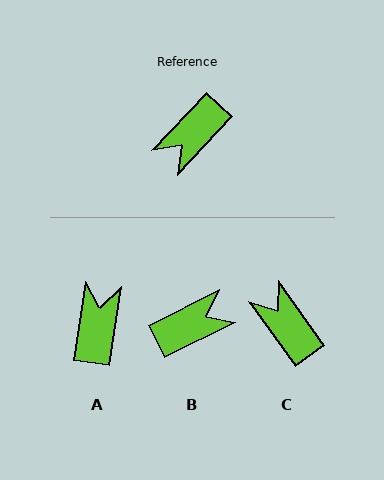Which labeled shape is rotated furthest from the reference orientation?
B, about 160 degrees away.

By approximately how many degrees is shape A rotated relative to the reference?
Approximately 145 degrees clockwise.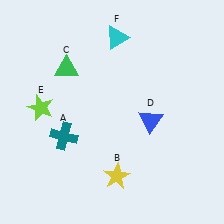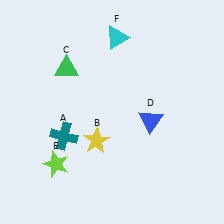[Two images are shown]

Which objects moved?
The objects that moved are: the yellow star (B), the lime star (E).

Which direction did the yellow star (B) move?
The yellow star (B) moved up.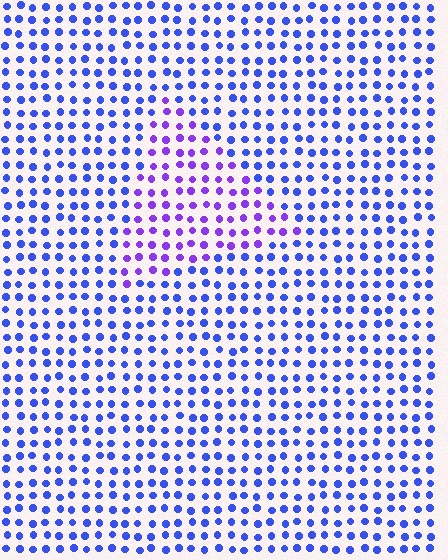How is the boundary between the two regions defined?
The boundary is defined purely by a slight shift in hue (about 37 degrees). Spacing, size, and orientation are identical on both sides.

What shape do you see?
I see a triangle.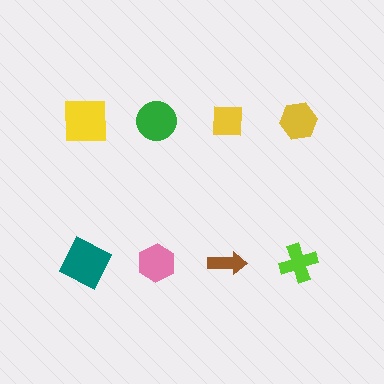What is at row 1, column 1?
A yellow square.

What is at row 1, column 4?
A yellow hexagon.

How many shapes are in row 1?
4 shapes.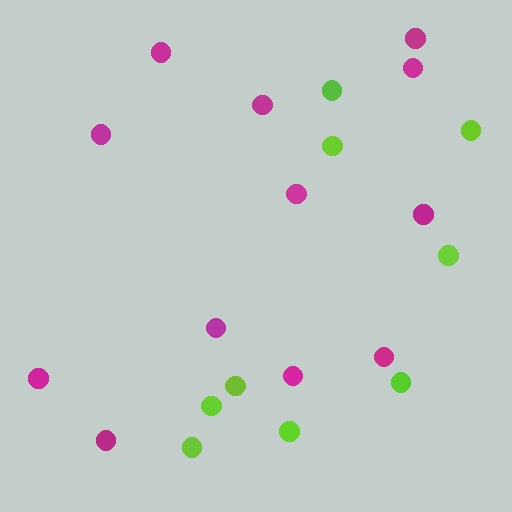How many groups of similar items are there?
There are 2 groups: one group of magenta circles (12) and one group of lime circles (9).